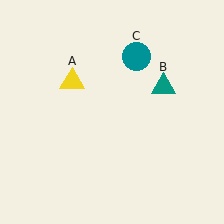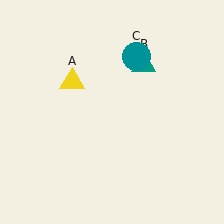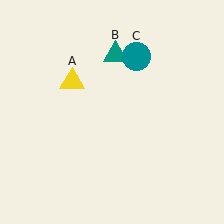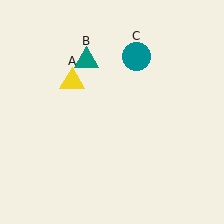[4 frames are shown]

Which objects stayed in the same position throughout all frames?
Yellow triangle (object A) and teal circle (object C) remained stationary.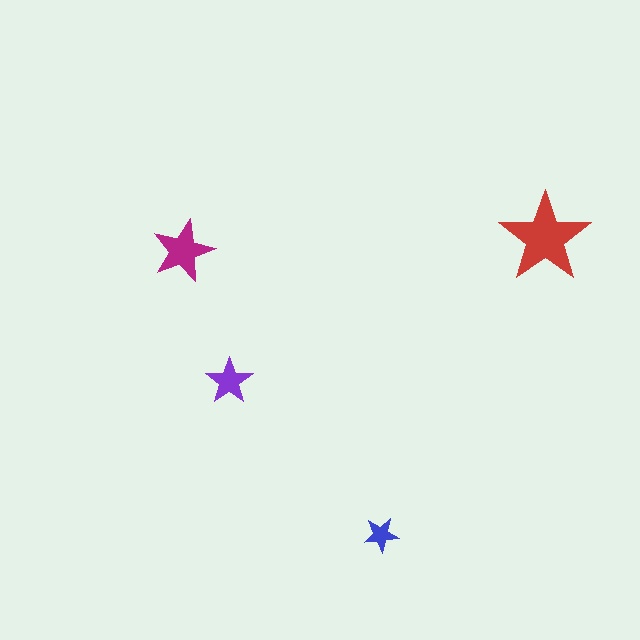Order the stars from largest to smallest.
the red one, the magenta one, the purple one, the blue one.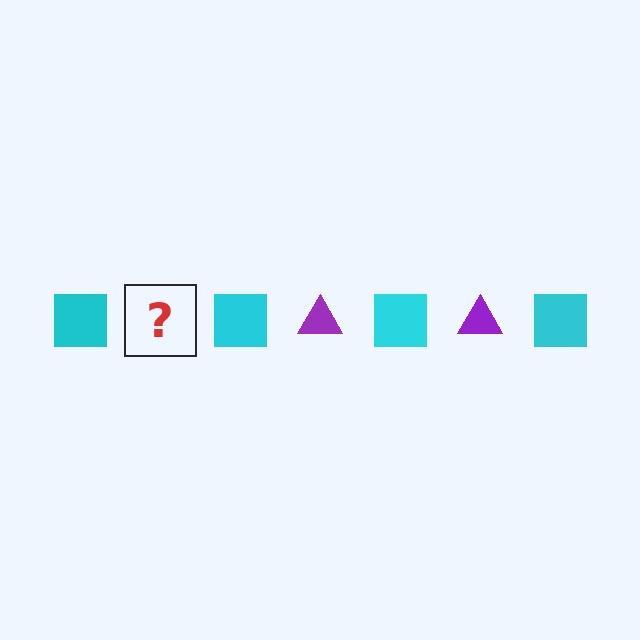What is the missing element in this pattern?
The missing element is a purple triangle.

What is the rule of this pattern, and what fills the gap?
The rule is that the pattern alternates between cyan square and purple triangle. The gap should be filled with a purple triangle.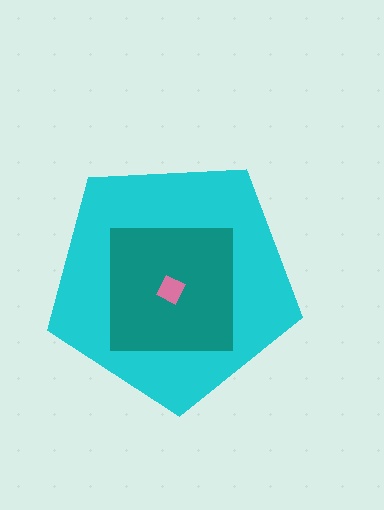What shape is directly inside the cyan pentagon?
The teal square.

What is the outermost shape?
The cyan pentagon.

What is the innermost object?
The pink diamond.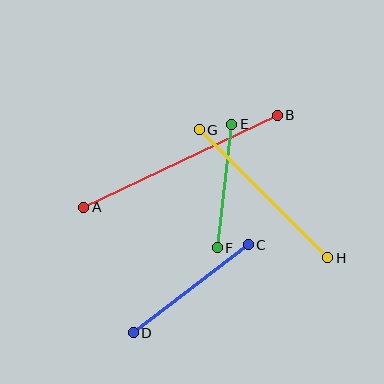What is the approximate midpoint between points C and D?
The midpoint is at approximately (191, 289) pixels.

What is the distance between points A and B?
The distance is approximately 214 pixels.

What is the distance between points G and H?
The distance is approximately 181 pixels.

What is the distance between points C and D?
The distance is approximately 145 pixels.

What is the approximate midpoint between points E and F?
The midpoint is at approximately (225, 186) pixels.